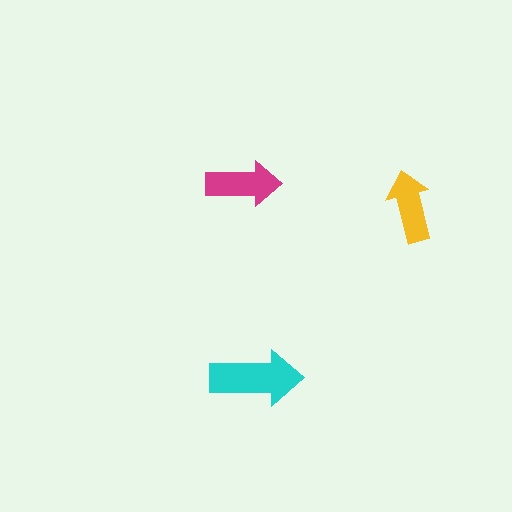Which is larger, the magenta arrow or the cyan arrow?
The cyan one.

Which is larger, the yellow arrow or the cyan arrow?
The cyan one.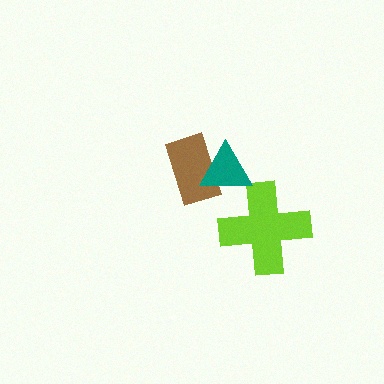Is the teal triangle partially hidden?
No, no other shape covers it.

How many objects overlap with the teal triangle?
1 object overlaps with the teal triangle.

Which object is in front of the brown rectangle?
The teal triangle is in front of the brown rectangle.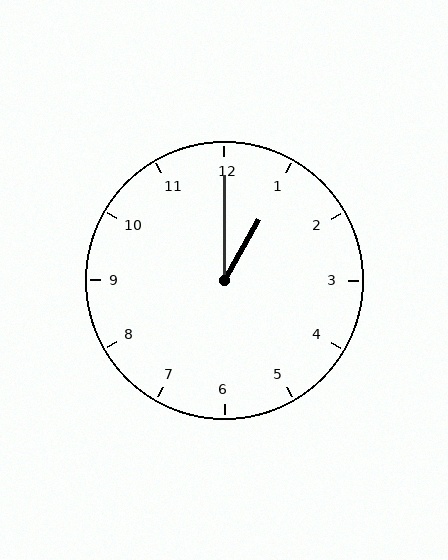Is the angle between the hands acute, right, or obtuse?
It is acute.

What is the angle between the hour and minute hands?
Approximately 30 degrees.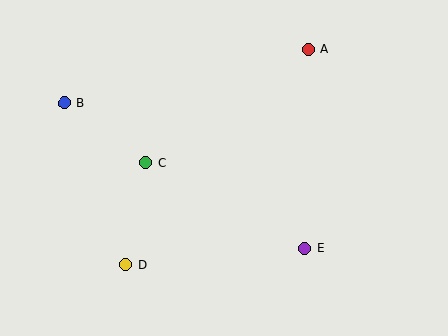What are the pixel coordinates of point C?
Point C is at (146, 163).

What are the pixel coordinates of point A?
Point A is at (308, 49).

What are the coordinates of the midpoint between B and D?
The midpoint between B and D is at (95, 184).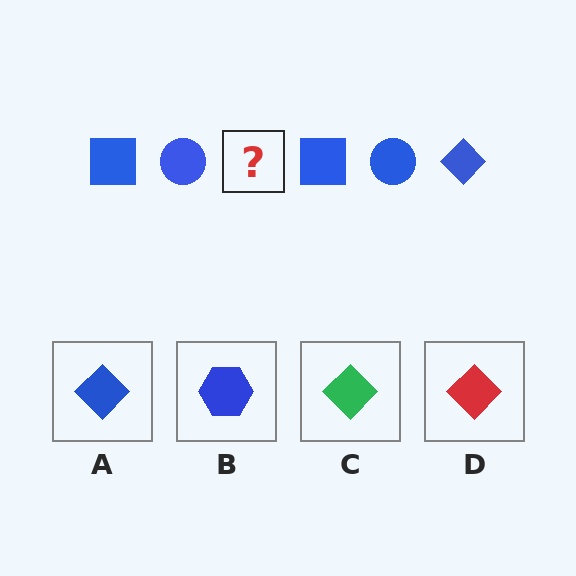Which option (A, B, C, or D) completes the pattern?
A.